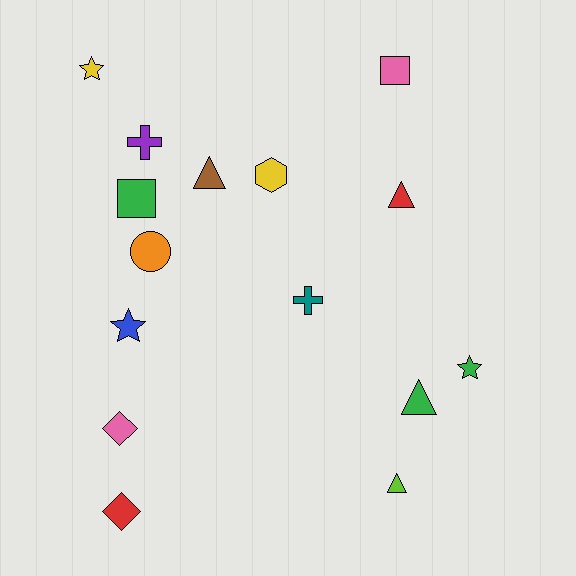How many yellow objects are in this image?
There are 2 yellow objects.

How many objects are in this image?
There are 15 objects.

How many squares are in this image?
There are 2 squares.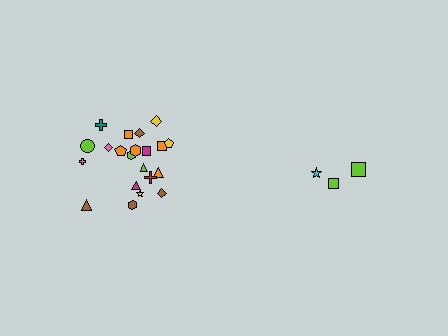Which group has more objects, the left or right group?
The left group.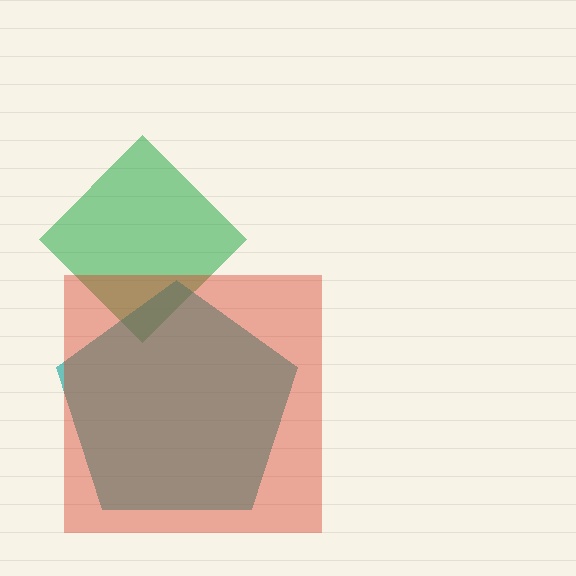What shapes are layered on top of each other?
The layered shapes are: a green diamond, a teal pentagon, a red square.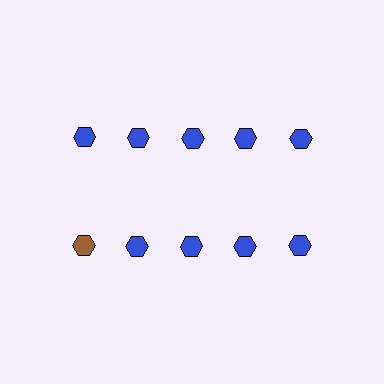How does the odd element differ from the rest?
It has a different color: brown instead of blue.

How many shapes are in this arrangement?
There are 10 shapes arranged in a grid pattern.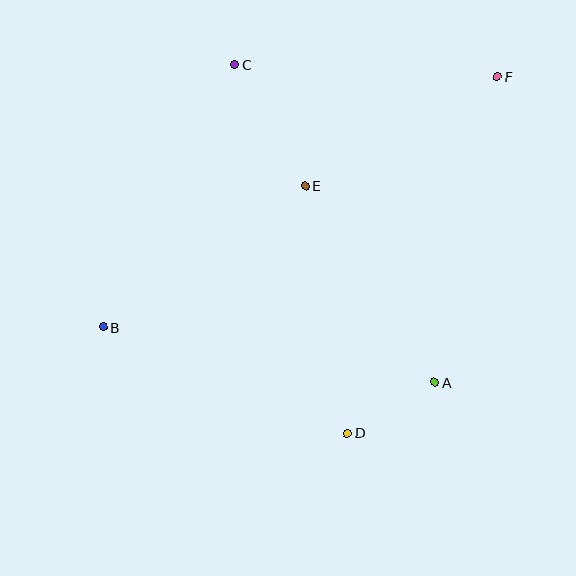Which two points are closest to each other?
Points A and D are closest to each other.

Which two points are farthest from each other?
Points B and F are farthest from each other.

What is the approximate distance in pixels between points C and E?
The distance between C and E is approximately 140 pixels.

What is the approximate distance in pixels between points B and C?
The distance between B and C is approximately 294 pixels.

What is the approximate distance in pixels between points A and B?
The distance between A and B is approximately 337 pixels.